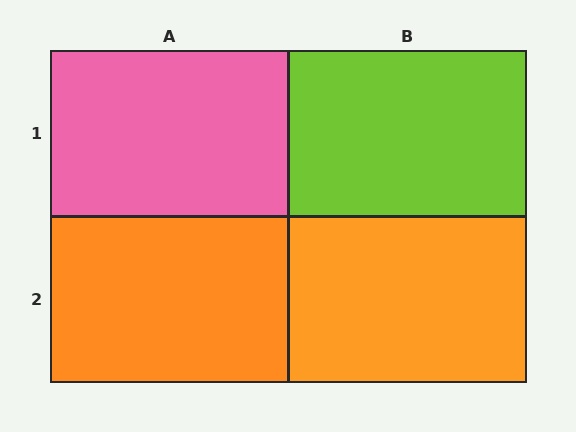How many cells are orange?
2 cells are orange.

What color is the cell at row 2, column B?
Orange.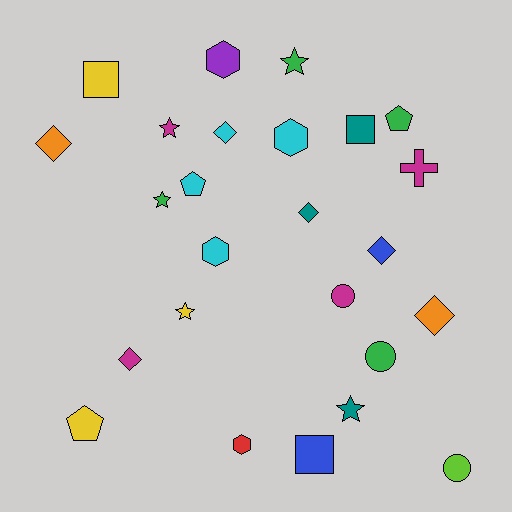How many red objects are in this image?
There is 1 red object.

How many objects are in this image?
There are 25 objects.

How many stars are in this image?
There are 5 stars.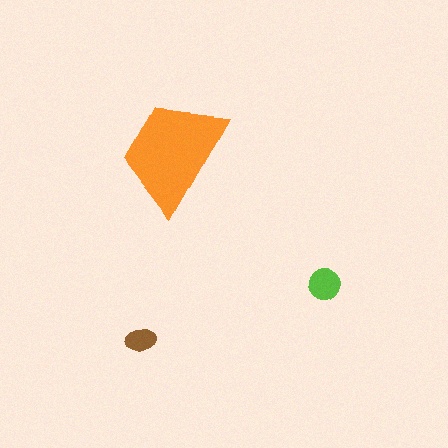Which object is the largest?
The orange trapezoid.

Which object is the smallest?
The brown ellipse.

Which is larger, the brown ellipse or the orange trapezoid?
The orange trapezoid.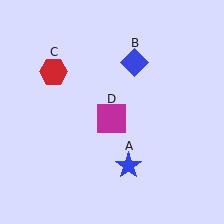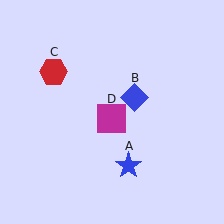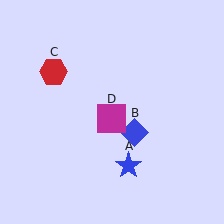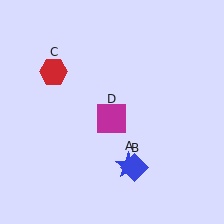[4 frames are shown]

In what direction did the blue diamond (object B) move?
The blue diamond (object B) moved down.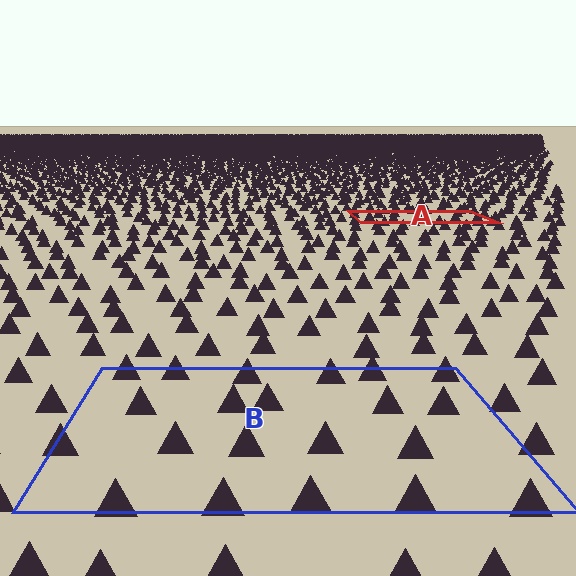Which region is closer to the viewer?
Region B is closer. The texture elements there are larger and more spread out.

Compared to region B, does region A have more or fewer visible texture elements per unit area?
Region A has more texture elements per unit area — they are packed more densely because it is farther away.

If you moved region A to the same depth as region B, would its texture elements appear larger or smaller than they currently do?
They would appear larger. At a closer depth, the same texture elements are projected at a bigger on-screen size.